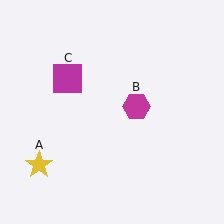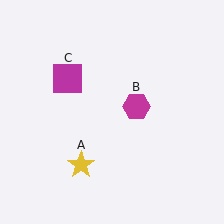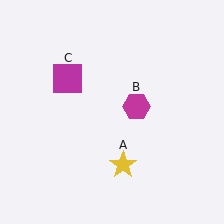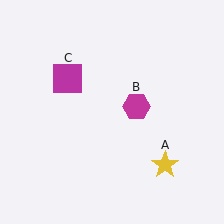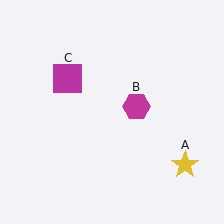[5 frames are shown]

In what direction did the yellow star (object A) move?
The yellow star (object A) moved right.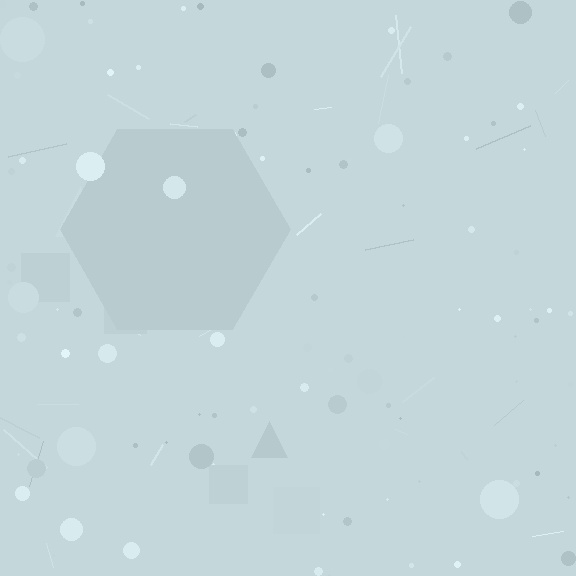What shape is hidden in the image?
A hexagon is hidden in the image.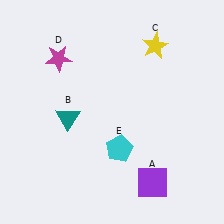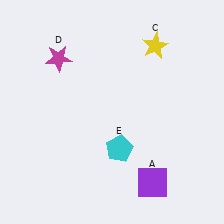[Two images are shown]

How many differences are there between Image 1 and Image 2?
There is 1 difference between the two images.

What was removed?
The teal triangle (B) was removed in Image 2.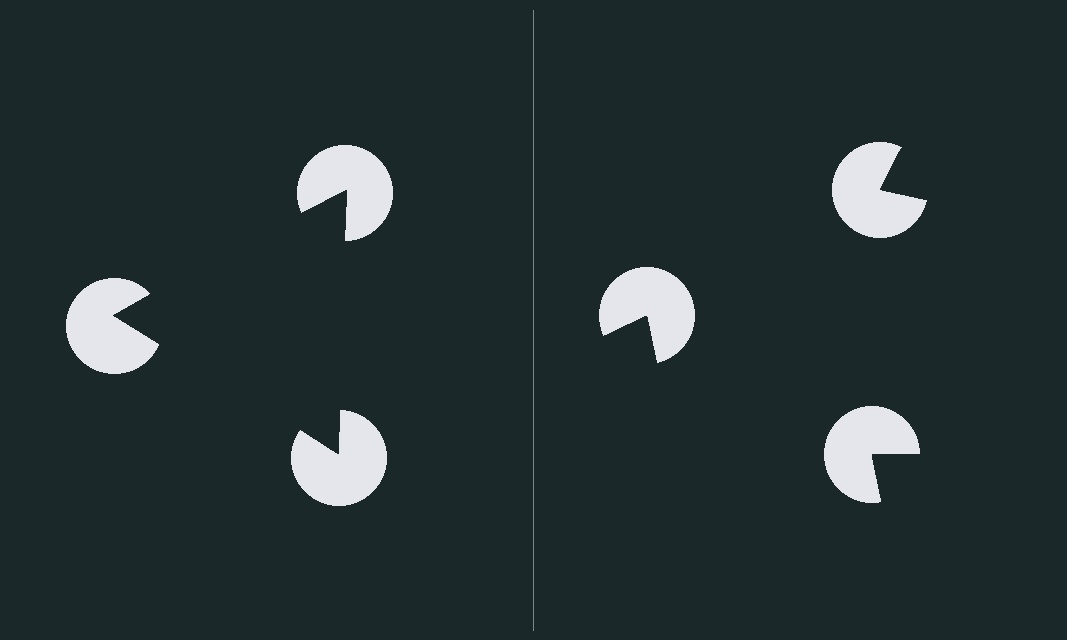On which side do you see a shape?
An illusory triangle appears on the left side. On the right side the wedge cuts are rotated, so no coherent shape forms.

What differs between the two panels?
The pac-man discs are positioned identically on both sides; only the wedge orientations differ. On the left they align to a triangle; on the right they are misaligned.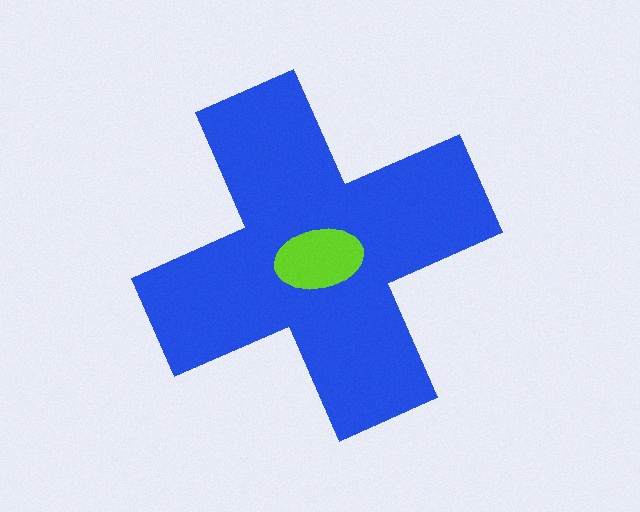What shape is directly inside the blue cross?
The lime ellipse.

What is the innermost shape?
The lime ellipse.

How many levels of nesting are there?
2.